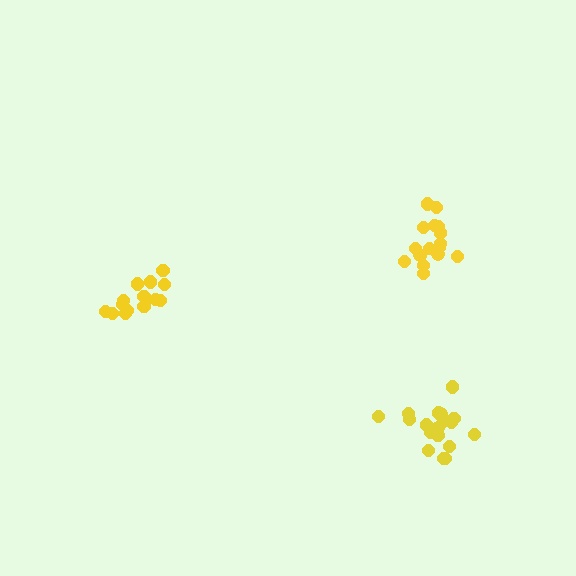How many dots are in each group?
Group 1: 19 dots, Group 2: 17 dots, Group 3: 15 dots (51 total).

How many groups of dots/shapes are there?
There are 3 groups.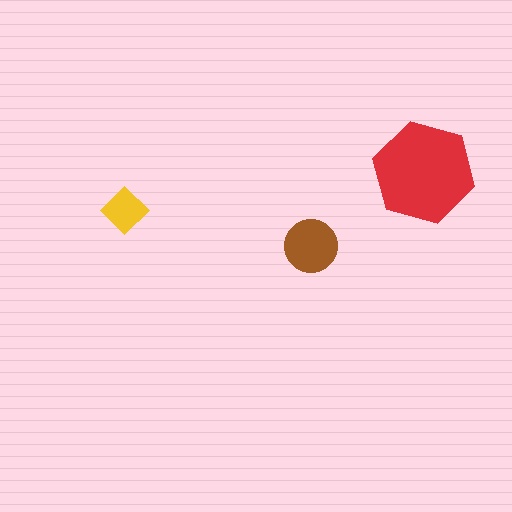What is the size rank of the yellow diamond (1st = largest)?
3rd.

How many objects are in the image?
There are 3 objects in the image.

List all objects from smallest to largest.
The yellow diamond, the brown circle, the red hexagon.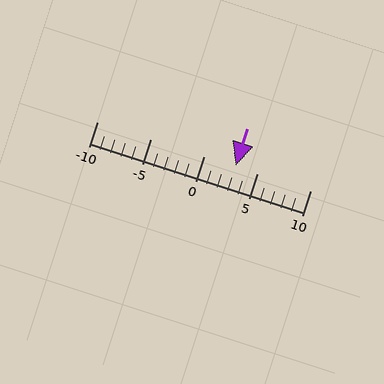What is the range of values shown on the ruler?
The ruler shows values from -10 to 10.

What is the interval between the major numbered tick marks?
The major tick marks are spaced 5 units apart.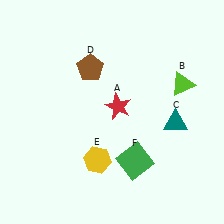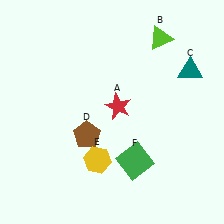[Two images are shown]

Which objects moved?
The objects that moved are: the lime triangle (B), the teal triangle (C), the brown pentagon (D).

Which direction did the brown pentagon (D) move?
The brown pentagon (D) moved down.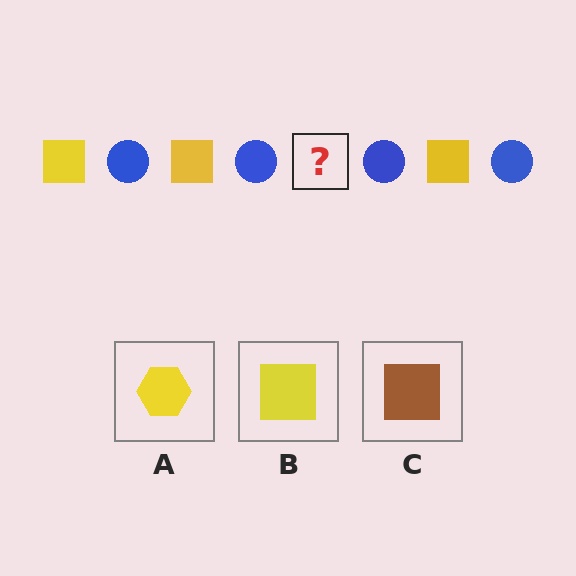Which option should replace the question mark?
Option B.